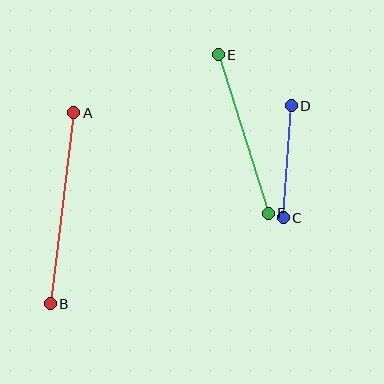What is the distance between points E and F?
The distance is approximately 167 pixels.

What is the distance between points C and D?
The distance is approximately 112 pixels.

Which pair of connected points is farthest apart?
Points A and B are farthest apart.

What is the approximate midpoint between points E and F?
The midpoint is at approximately (243, 134) pixels.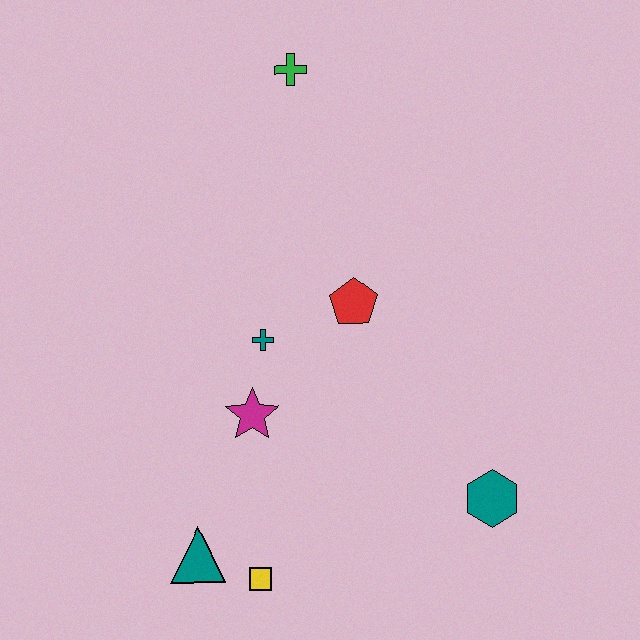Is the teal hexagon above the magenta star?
No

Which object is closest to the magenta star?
The teal cross is closest to the magenta star.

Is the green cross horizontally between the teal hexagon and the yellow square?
Yes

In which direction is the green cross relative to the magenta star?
The green cross is above the magenta star.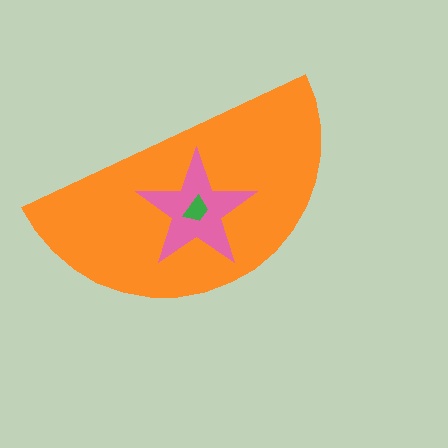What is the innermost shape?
The green trapezoid.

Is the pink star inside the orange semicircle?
Yes.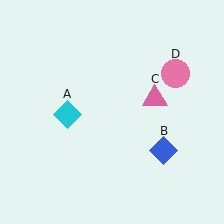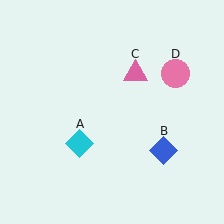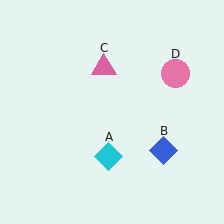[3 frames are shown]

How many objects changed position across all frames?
2 objects changed position: cyan diamond (object A), pink triangle (object C).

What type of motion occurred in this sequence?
The cyan diamond (object A), pink triangle (object C) rotated counterclockwise around the center of the scene.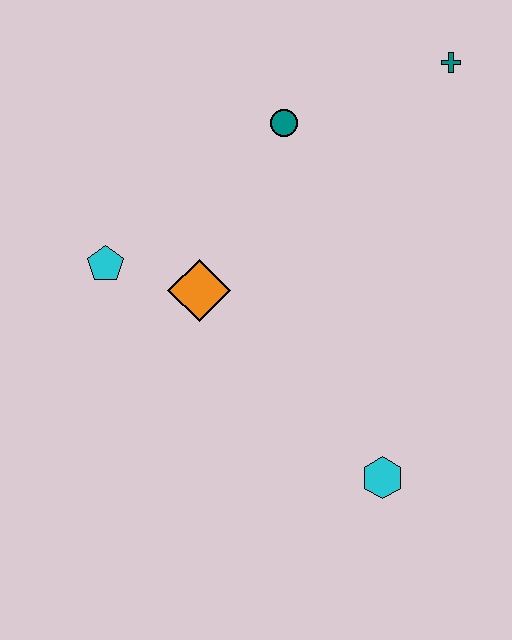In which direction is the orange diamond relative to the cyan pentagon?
The orange diamond is to the right of the cyan pentagon.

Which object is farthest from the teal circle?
The cyan hexagon is farthest from the teal circle.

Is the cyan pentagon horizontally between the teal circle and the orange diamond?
No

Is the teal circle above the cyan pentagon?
Yes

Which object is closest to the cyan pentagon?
The orange diamond is closest to the cyan pentagon.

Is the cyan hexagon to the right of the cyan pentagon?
Yes